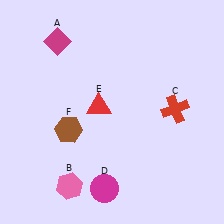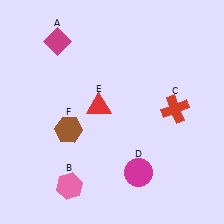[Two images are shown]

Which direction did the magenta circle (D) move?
The magenta circle (D) moved right.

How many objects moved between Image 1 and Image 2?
1 object moved between the two images.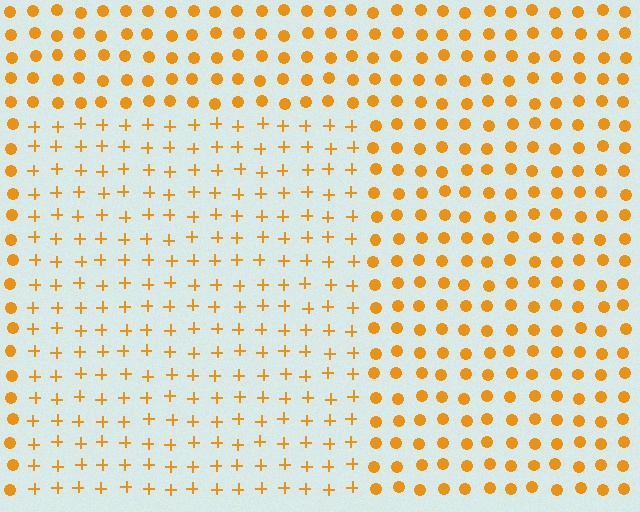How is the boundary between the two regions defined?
The boundary is defined by a change in element shape: plus signs inside vs. circles outside. All elements share the same color and spacing.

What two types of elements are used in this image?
The image uses plus signs inside the rectangle region and circles outside it.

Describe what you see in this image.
The image is filled with small orange elements arranged in a uniform grid. A rectangle-shaped region contains plus signs, while the surrounding area contains circles. The boundary is defined purely by the change in element shape.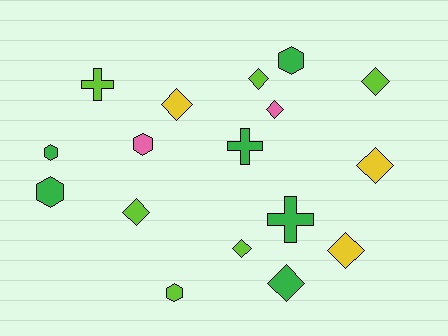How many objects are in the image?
There are 17 objects.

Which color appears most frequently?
Green, with 6 objects.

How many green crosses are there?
There are 2 green crosses.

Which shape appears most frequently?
Diamond, with 9 objects.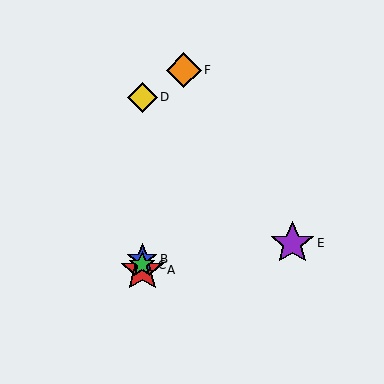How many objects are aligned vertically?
4 objects (A, B, C, D) are aligned vertically.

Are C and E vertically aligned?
No, C is at x≈142 and E is at x≈292.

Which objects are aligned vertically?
Objects A, B, C, D are aligned vertically.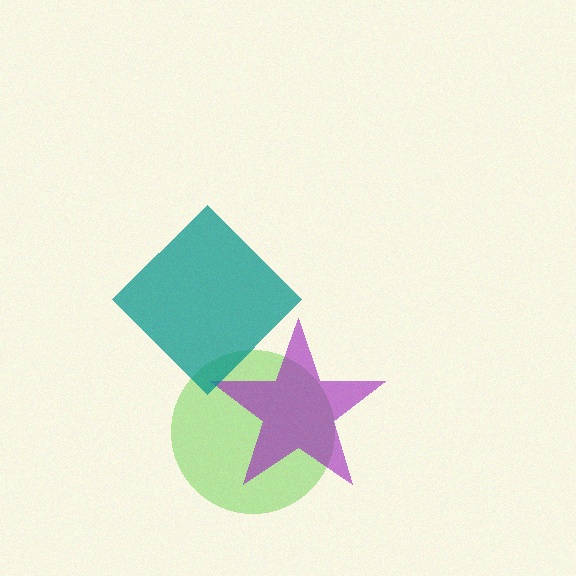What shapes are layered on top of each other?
The layered shapes are: a lime circle, a purple star, a teal diamond.